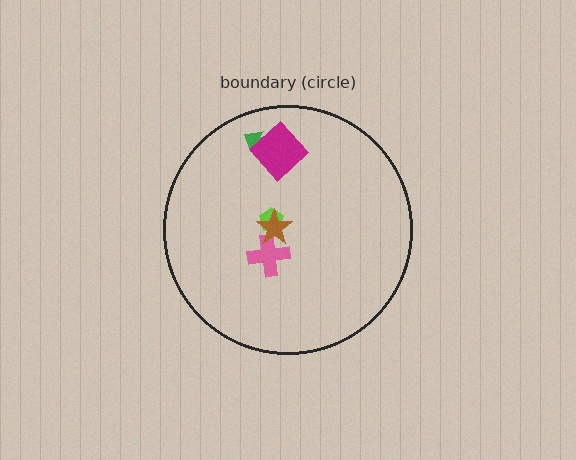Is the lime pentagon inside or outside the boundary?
Inside.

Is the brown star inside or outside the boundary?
Inside.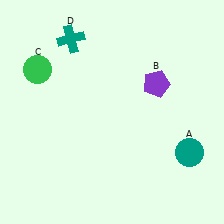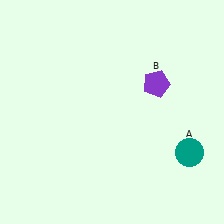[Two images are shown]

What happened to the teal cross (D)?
The teal cross (D) was removed in Image 2. It was in the top-left area of Image 1.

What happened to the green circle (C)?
The green circle (C) was removed in Image 2. It was in the top-left area of Image 1.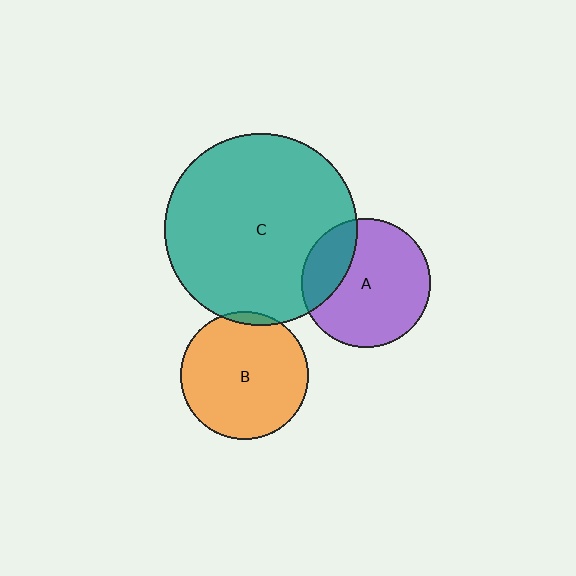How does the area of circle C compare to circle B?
Approximately 2.3 times.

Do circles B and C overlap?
Yes.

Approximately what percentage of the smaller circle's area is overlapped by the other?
Approximately 5%.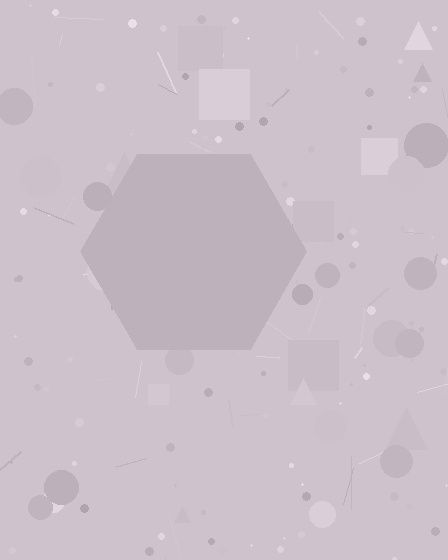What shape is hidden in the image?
A hexagon is hidden in the image.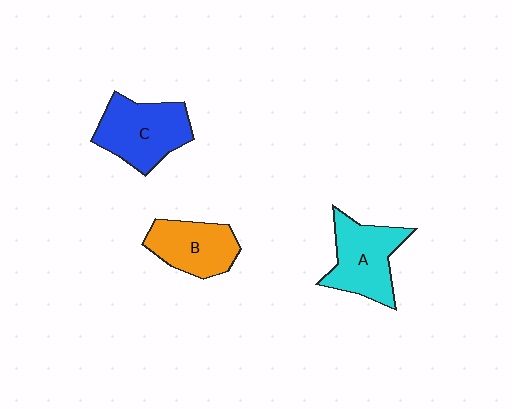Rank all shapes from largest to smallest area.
From largest to smallest: C (blue), A (cyan), B (orange).